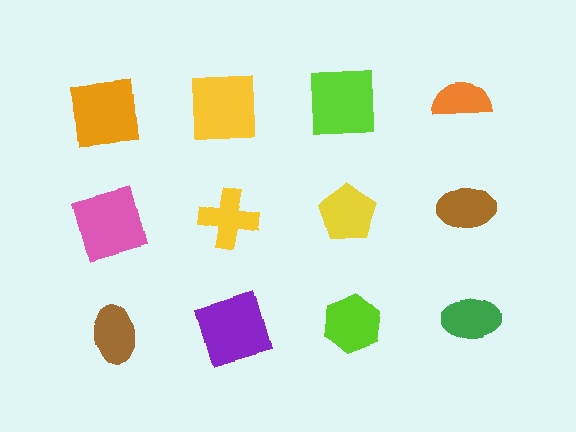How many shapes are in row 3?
4 shapes.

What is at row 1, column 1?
An orange square.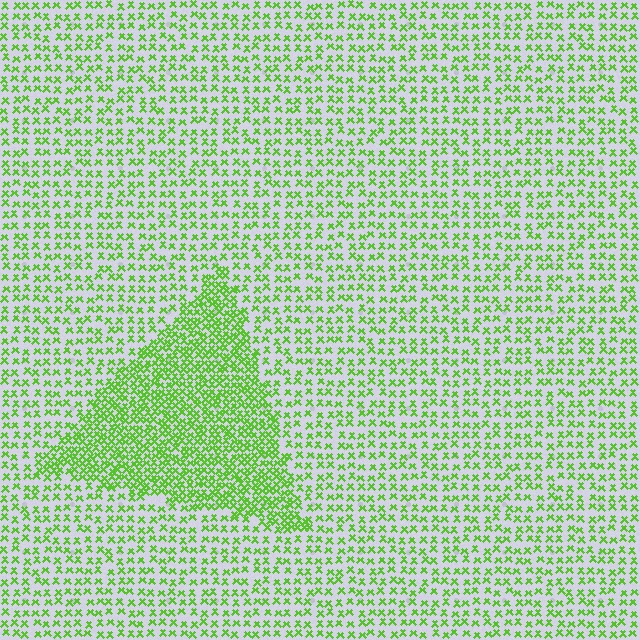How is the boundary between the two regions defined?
The boundary is defined by a change in element density (approximately 2.1x ratio). All elements are the same color, size, and shape.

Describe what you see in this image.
The image contains small lime elements arranged at two different densities. A triangle-shaped region is visible where the elements are more densely packed than the surrounding area.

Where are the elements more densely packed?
The elements are more densely packed inside the triangle boundary.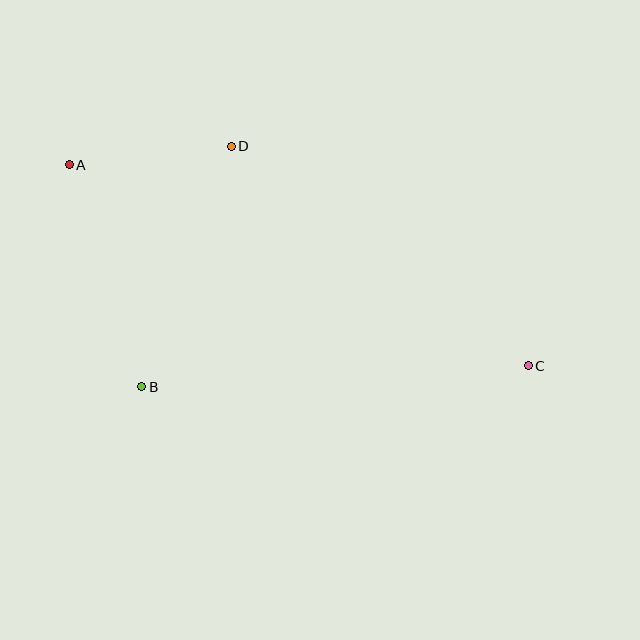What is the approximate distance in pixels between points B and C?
The distance between B and C is approximately 387 pixels.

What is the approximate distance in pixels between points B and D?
The distance between B and D is approximately 257 pixels.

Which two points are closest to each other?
Points A and D are closest to each other.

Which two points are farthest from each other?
Points A and C are farthest from each other.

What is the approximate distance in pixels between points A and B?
The distance between A and B is approximately 234 pixels.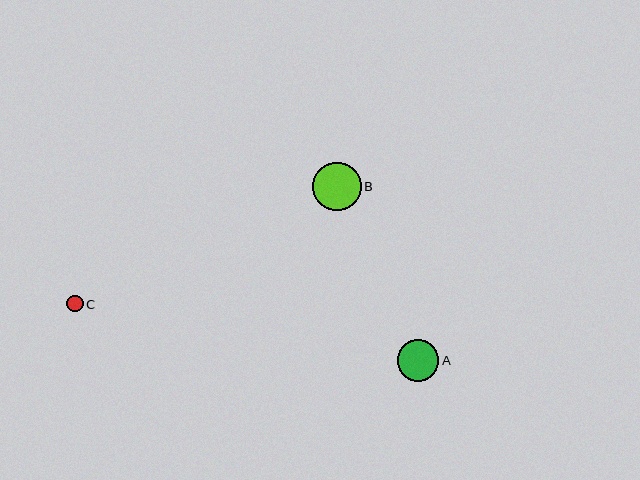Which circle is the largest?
Circle B is the largest with a size of approximately 49 pixels.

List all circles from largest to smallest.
From largest to smallest: B, A, C.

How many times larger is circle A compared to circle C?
Circle A is approximately 2.5 times the size of circle C.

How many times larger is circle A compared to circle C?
Circle A is approximately 2.5 times the size of circle C.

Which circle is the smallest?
Circle C is the smallest with a size of approximately 17 pixels.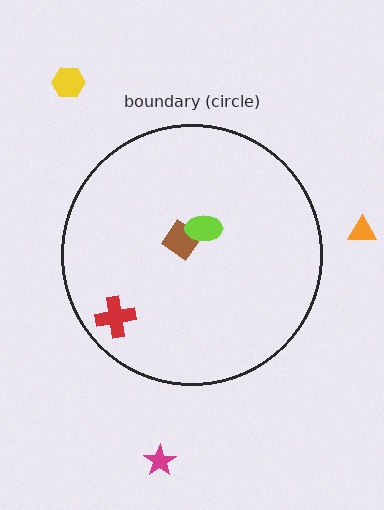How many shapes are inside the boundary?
3 inside, 3 outside.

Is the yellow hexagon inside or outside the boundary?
Outside.